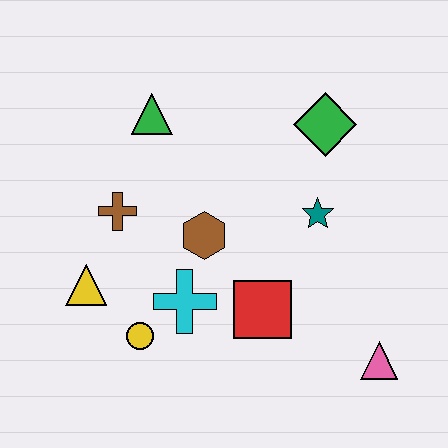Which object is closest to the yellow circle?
The cyan cross is closest to the yellow circle.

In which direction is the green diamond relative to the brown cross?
The green diamond is to the right of the brown cross.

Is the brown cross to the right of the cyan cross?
No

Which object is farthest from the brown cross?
The pink triangle is farthest from the brown cross.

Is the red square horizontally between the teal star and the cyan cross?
Yes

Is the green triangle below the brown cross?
No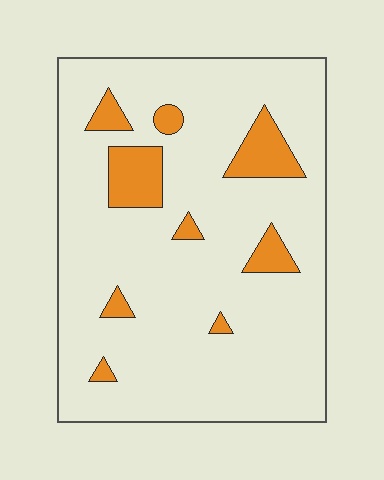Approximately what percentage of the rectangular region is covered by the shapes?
Approximately 10%.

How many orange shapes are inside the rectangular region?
9.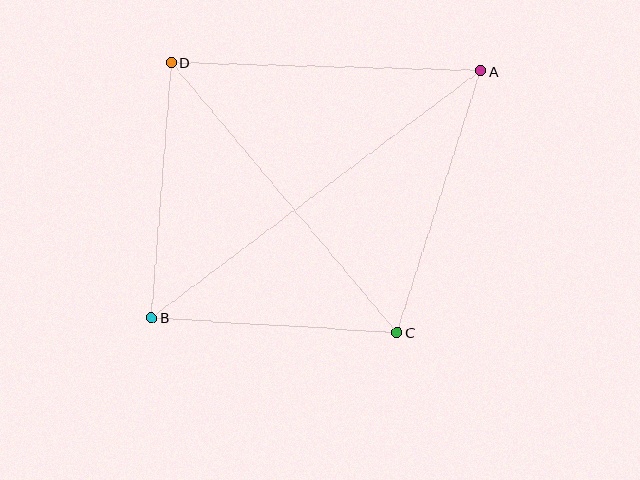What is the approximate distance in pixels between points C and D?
The distance between C and D is approximately 352 pixels.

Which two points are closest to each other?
Points B and C are closest to each other.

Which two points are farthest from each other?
Points A and B are farthest from each other.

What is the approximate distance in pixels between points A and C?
The distance between A and C is approximately 275 pixels.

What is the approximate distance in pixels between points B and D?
The distance between B and D is approximately 256 pixels.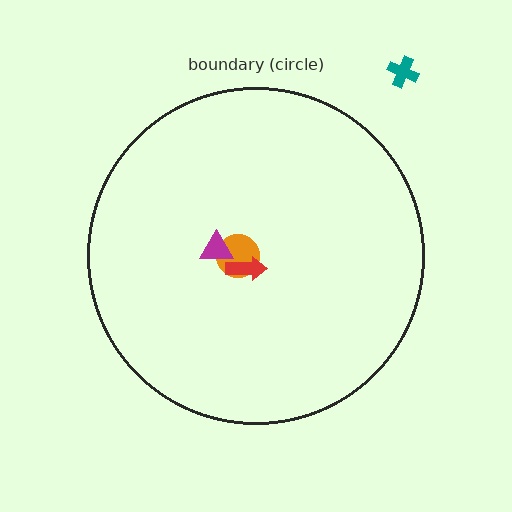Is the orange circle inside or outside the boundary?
Inside.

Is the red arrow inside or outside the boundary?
Inside.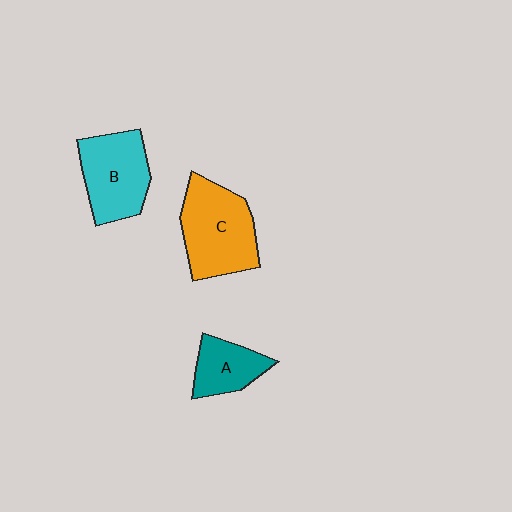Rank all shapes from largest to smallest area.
From largest to smallest: C (orange), B (cyan), A (teal).